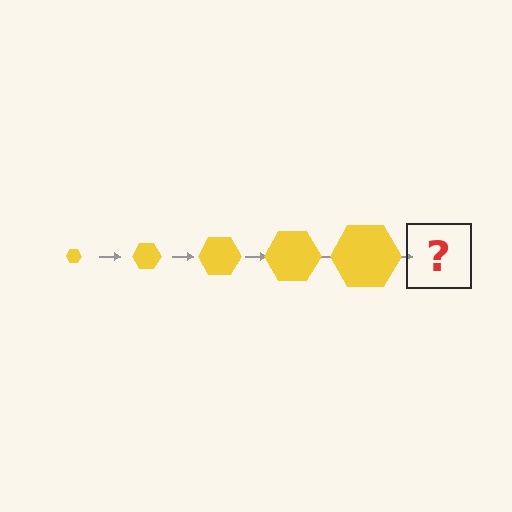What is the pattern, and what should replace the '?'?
The pattern is that the hexagon gets progressively larger each step. The '?' should be a yellow hexagon, larger than the previous one.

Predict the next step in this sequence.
The next step is a yellow hexagon, larger than the previous one.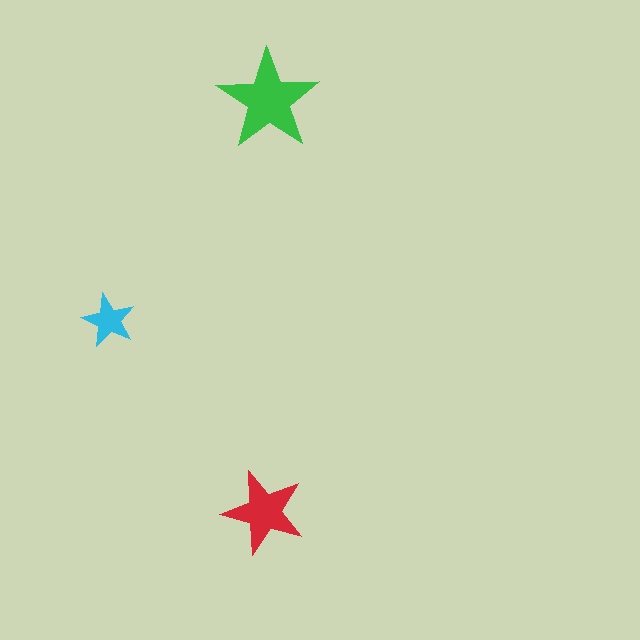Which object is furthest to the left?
The cyan star is leftmost.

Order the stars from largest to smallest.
the green one, the red one, the cyan one.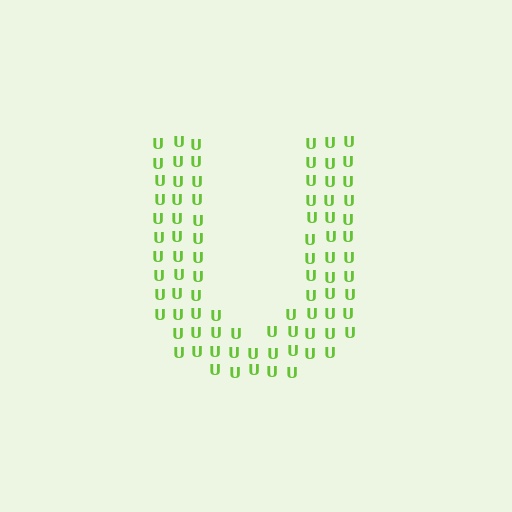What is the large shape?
The large shape is the letter U.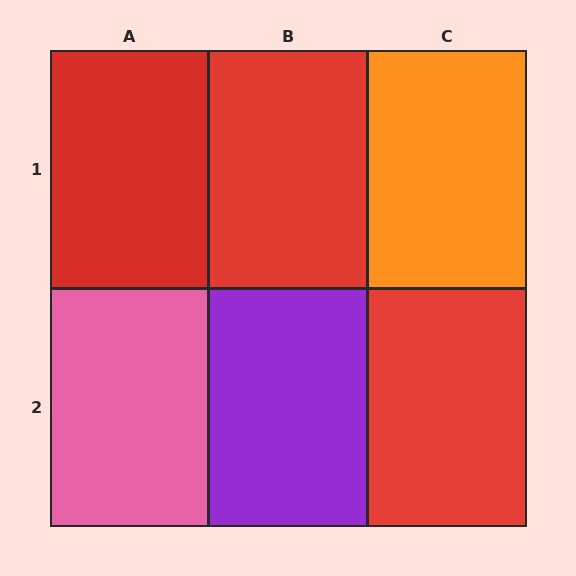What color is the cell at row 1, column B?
Red.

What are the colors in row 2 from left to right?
Pink, purple, red.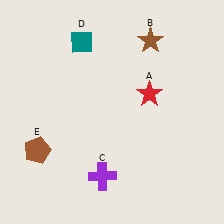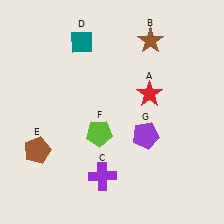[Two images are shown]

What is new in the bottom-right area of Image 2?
A purple pentagon (G) was added in the bottom-right area of Image 2.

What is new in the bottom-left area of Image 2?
A lime pentagon (F) was added in the bottom-left area of Image 2.